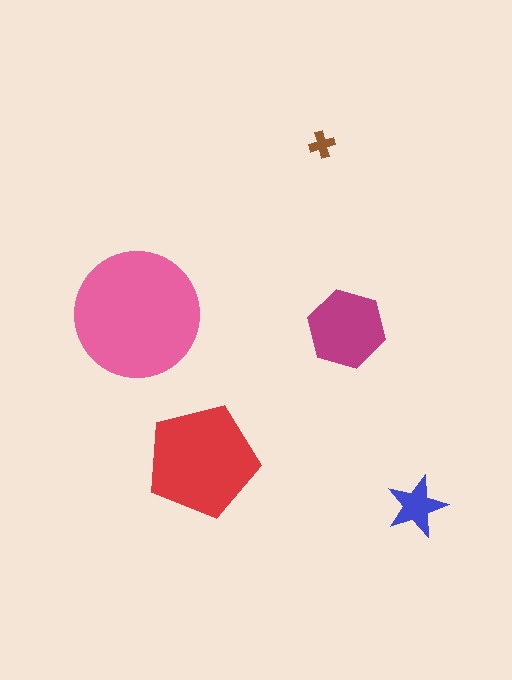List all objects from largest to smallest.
The pink circle, the red pentagon, the magenta hexagon, the blue star, the brown cross.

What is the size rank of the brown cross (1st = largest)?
5th.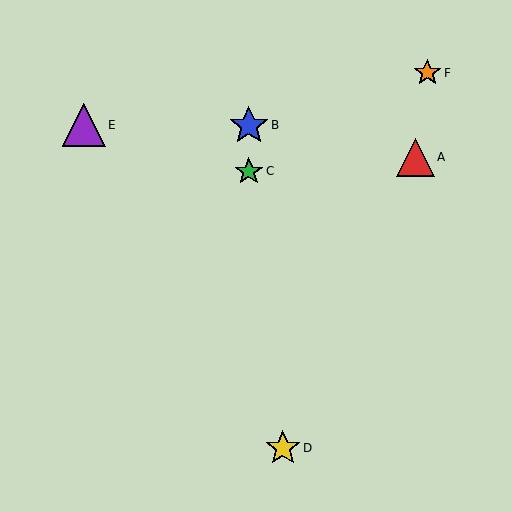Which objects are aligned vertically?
Objects B, C are aligned vertically.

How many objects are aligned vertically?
2 objects (B, C) are aligned vertically.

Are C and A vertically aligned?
No, C is at x≈249 and A is at x≈415.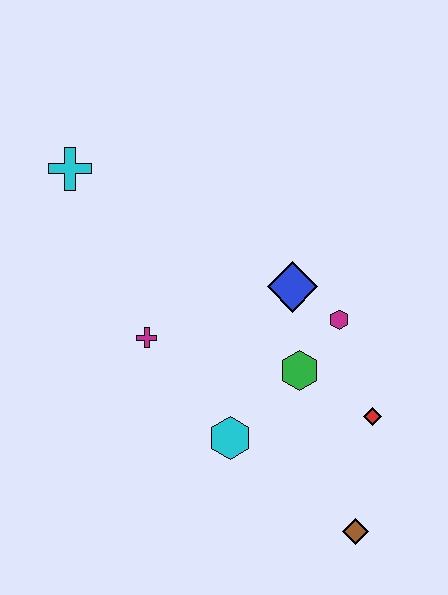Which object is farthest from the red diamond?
The cyan cross is farthest from the red diamond.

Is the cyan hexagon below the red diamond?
Yes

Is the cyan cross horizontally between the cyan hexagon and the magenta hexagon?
No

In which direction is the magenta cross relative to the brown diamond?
The magenta cross is to the left of the brown diamond.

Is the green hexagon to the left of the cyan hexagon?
No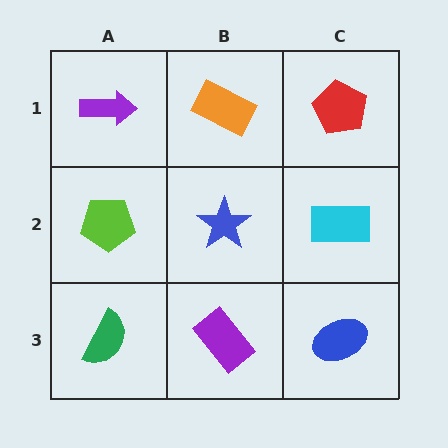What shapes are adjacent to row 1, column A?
A lime pentagon (row 2, column A), an orange rectangle (row 1, column B).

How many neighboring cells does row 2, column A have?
3.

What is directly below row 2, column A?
A green semicircle.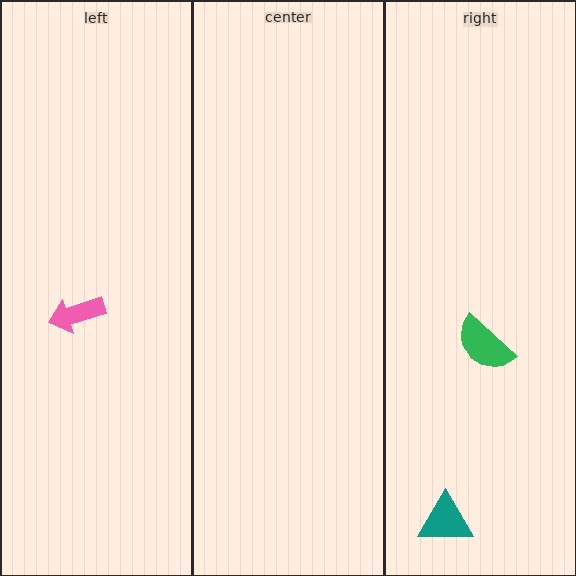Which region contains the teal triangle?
The right region.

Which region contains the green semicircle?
The right region.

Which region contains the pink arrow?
The left region.